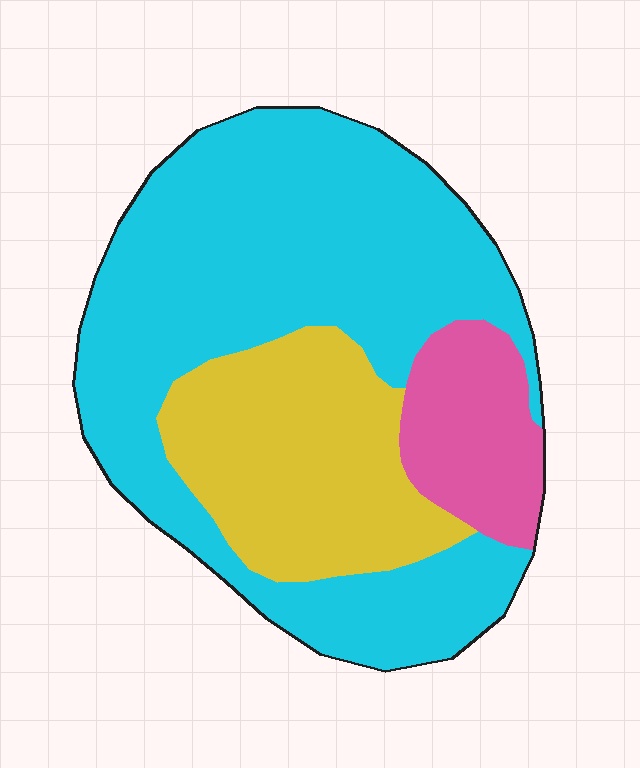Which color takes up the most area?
Cyan, at roughly 60%.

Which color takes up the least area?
Pink, at roughly 15%.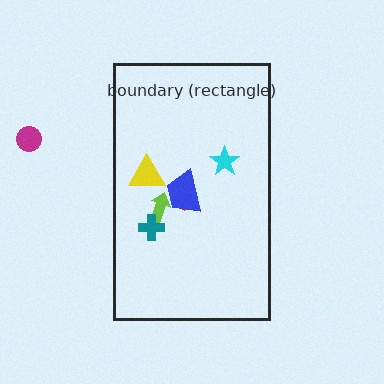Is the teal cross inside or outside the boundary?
Inside.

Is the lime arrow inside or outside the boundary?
Inside.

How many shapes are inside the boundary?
6 inside, 1 outside.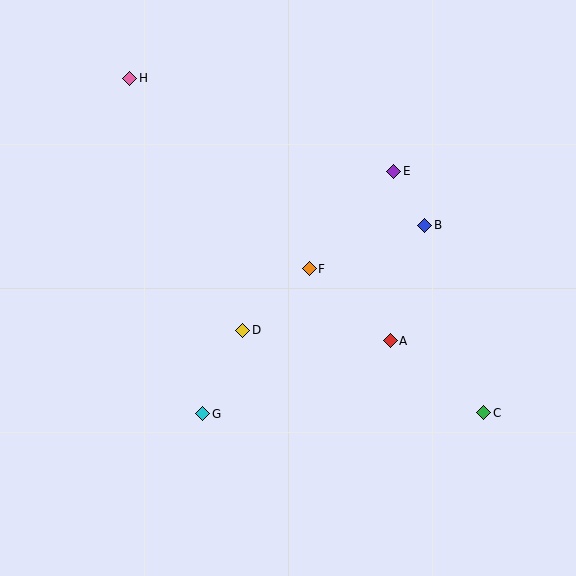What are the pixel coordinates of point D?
Point D is at (243, 330).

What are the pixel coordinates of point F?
Point F is at (309, 269).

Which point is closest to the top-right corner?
Point E is closest to the top-right corner.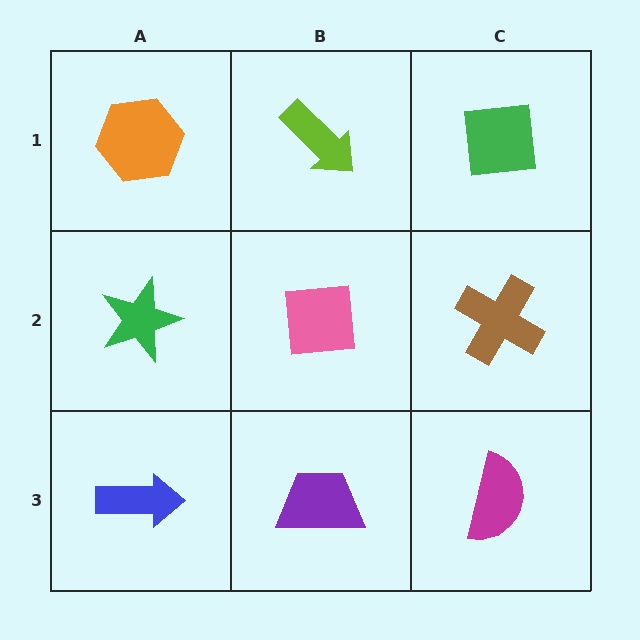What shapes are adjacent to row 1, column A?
A green star (row 2, column A), a lime arrow (row 1, column B).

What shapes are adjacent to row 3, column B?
A pink square (row 2, column B), a blue arrow (row 3, column A), a magenta semicircle (row 3, column C).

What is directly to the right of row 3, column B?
A magenta semicircle.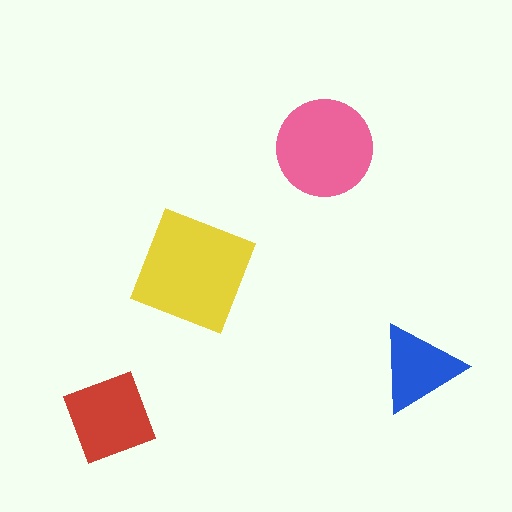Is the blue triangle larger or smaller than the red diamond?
Smaller.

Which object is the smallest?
The blue triangle.